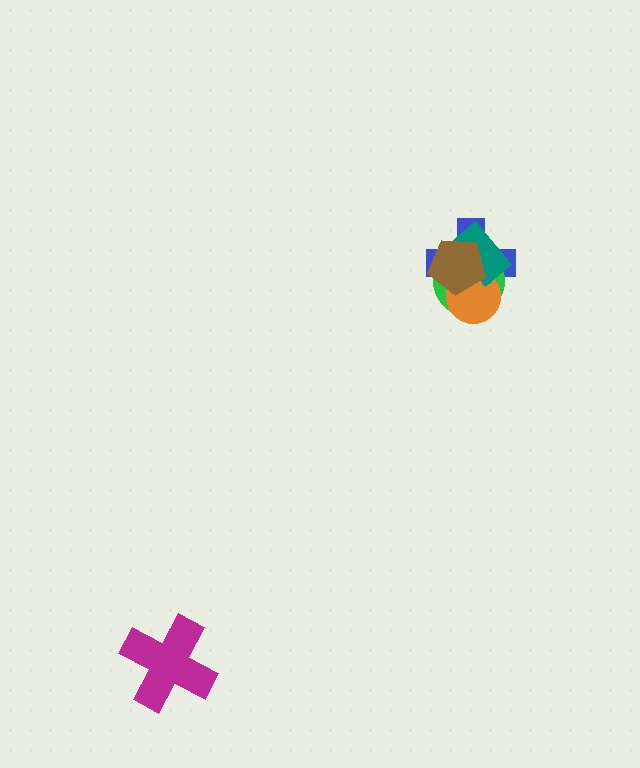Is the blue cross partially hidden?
Yes, it is partially covered by another shape.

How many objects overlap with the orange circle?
4 objects overlap with the orange circle.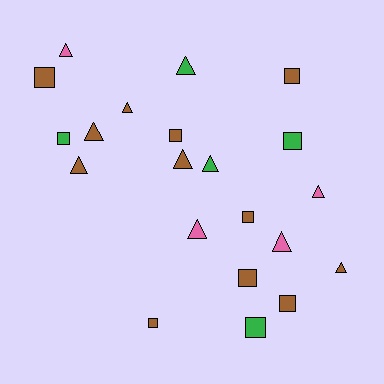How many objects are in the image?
There are 21 objects.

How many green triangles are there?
There are 2 green triangles.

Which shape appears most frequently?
Triangle, with 11 objects.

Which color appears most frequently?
Brown, with 12 objects.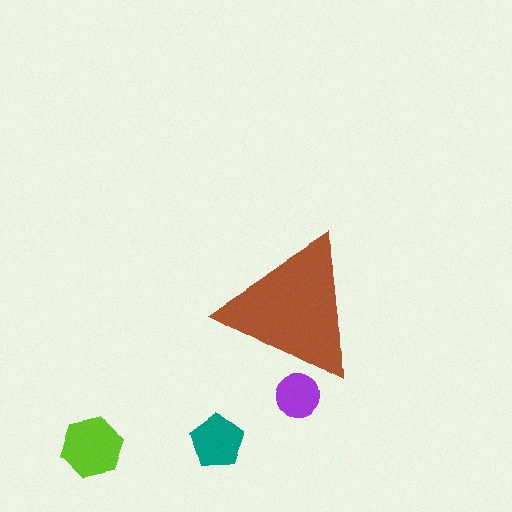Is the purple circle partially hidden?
Yes, the purple circle is partially hidden behind the brown triangle.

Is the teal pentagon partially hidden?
No, the teal pentagon is fully visible.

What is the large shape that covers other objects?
A brown triangle.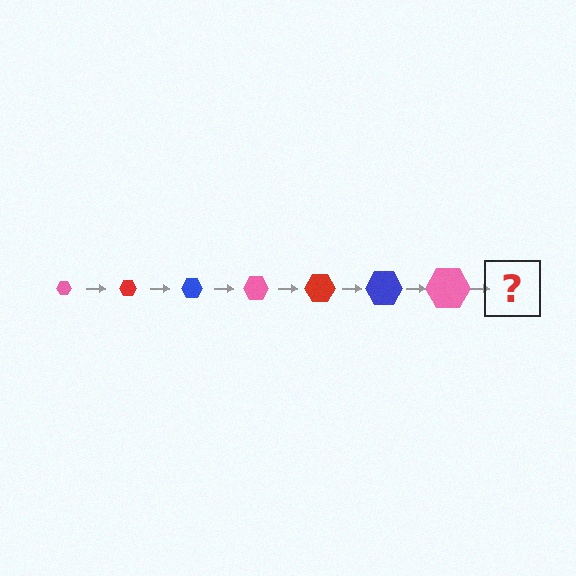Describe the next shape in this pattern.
It should be a red hexagon, larger than the previous one.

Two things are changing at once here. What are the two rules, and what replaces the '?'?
The two rules are that the hexagon grows larger each step and the color cycles through pink, red, and blue. The '?' should be a red hexagon, larger than the previous one.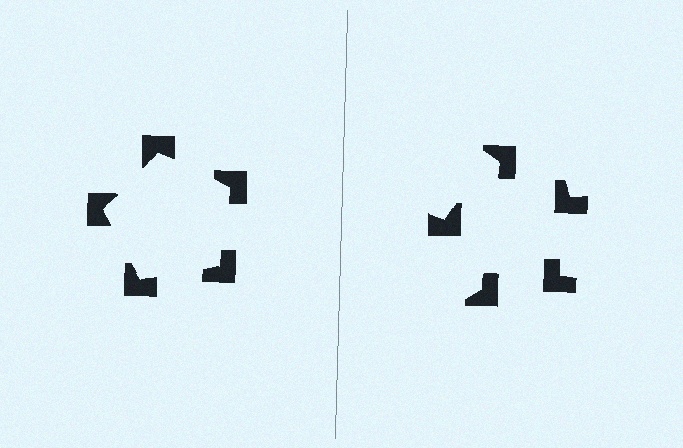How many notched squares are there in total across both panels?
10 — 5 on each side.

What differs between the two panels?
The notched squares are positioned identically on both sides; only the wedge orientations differ. On the left they align to a pentagon; on the right they are misaligned.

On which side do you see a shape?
An illusory pentagon appears on the left side. On the right side the wedge cuts are rotated, so no coherent shape forms.